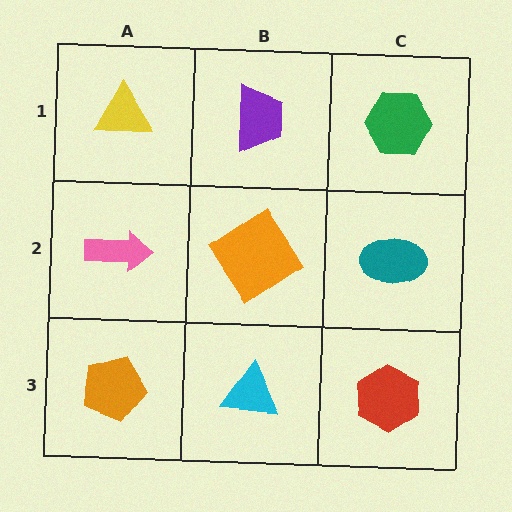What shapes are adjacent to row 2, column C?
A green hexagon (row 1, column C), a red hexagon (row 3, column C), an orange diamond (row 2, column B).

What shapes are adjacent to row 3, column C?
A teal ellipse (row 2, column C), a cyan triangle (row 3, column B).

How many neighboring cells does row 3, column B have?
3.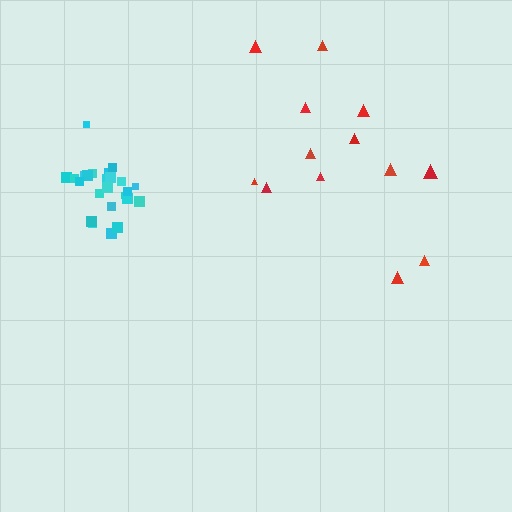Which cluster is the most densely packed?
Cyan.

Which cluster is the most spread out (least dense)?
Red.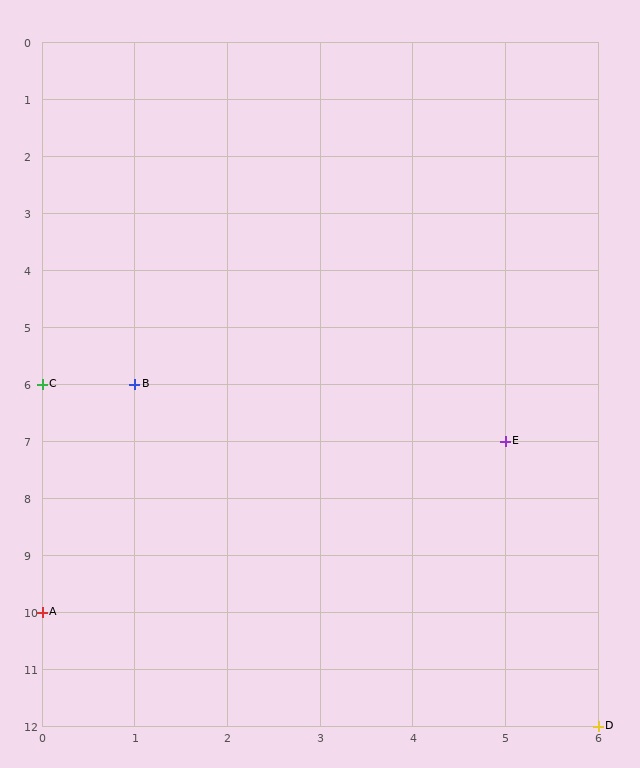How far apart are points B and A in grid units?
Points B and A are 1 column and 4 rows apart (about 4.1 grid units diagonally).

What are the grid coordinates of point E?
Point E is at grid coordinates (5, 7).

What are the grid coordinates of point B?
Point B is at grid coordinates (1, 6).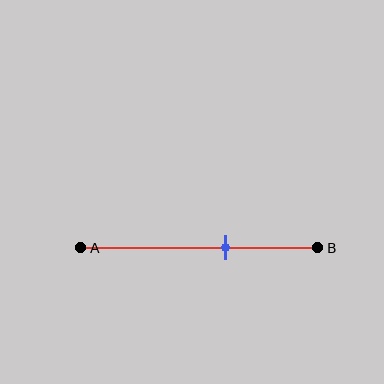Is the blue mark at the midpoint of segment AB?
No, the mark is at about 60% from A, not at the 50% midpoint.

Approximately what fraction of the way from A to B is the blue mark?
The blue mark is approximately 60% of the way from A to B.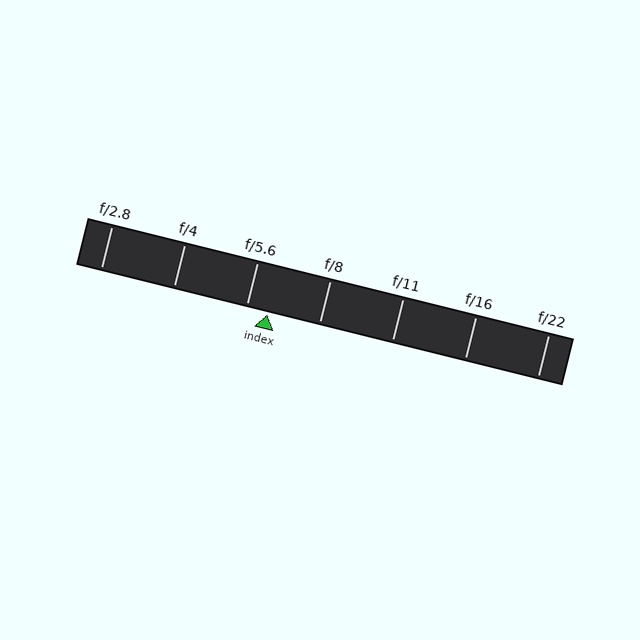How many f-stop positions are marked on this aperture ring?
There are 7 f-stop positions marked.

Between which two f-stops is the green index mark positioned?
The index mark is between f/5.6 and f/8.